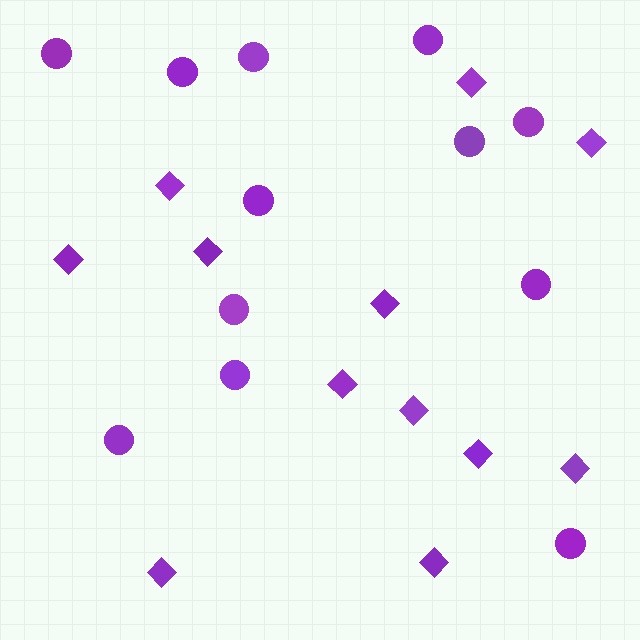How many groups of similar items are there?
There are 2 groups: one group of circles (12) and one group of diamonds (12).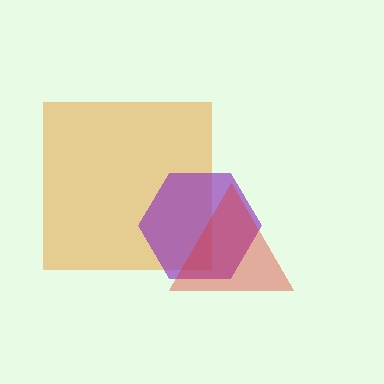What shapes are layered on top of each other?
The layered shapes are: an orange square, a purple hexagon, a red triangle.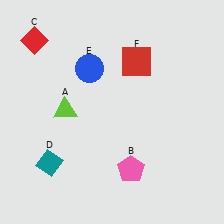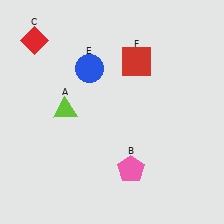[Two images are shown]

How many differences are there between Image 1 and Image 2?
There is 1 difference between the two images.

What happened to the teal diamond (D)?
The teal diamond (D) was removed in Image 2. It was in the bottom-left area of Image 1.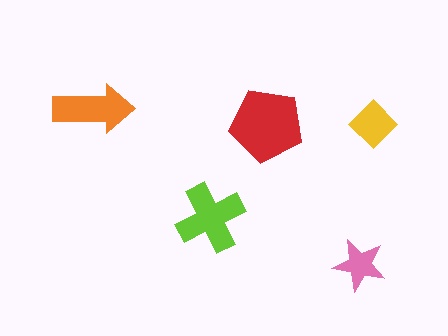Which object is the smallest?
The pink star.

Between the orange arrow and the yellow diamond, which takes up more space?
The orange arrow.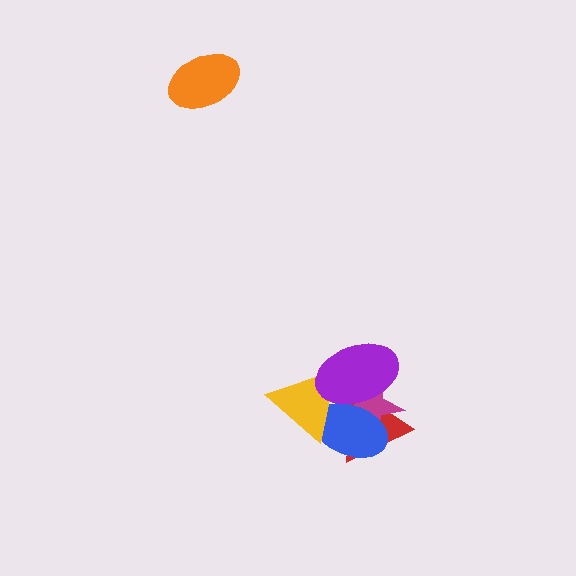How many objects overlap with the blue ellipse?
4 objects overlap with the blue ellipse.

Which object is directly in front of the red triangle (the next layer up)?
The magenta star is directly in front of the red triangle.